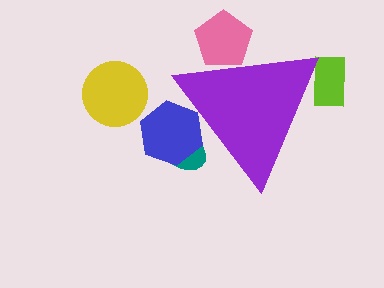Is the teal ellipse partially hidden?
Yes, the teal ellipse is partially hidden behind the purple triangle.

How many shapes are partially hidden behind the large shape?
4 shapes are partially hidden.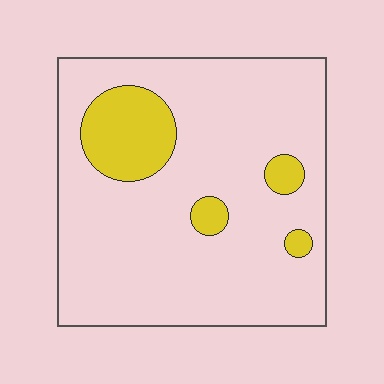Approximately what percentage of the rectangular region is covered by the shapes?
Approximately 15%.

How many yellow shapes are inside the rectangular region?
4.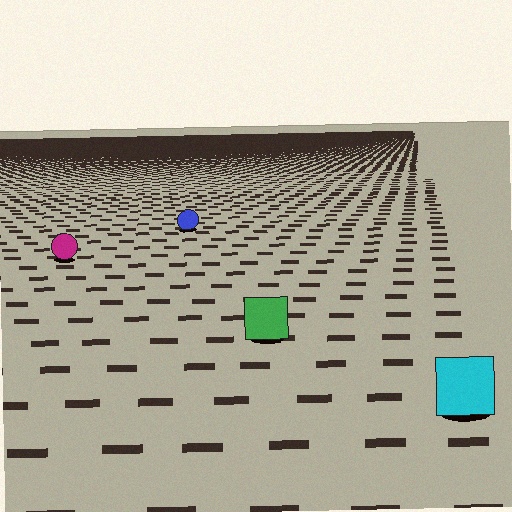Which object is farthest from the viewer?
The blue circle is farthest from the viewer. It appears smaller and the ground texture around it is denser.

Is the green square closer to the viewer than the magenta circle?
Yes. The green square is closer — you can tell from the texture gradient: the ground texture is coarser near it.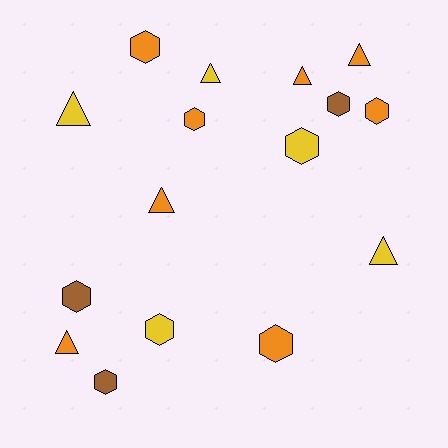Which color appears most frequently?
Orange, with 8 objects.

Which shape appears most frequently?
Hexagon, with 9 objects.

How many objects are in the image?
There are 16 objects.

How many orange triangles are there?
There are 4 orange triangles.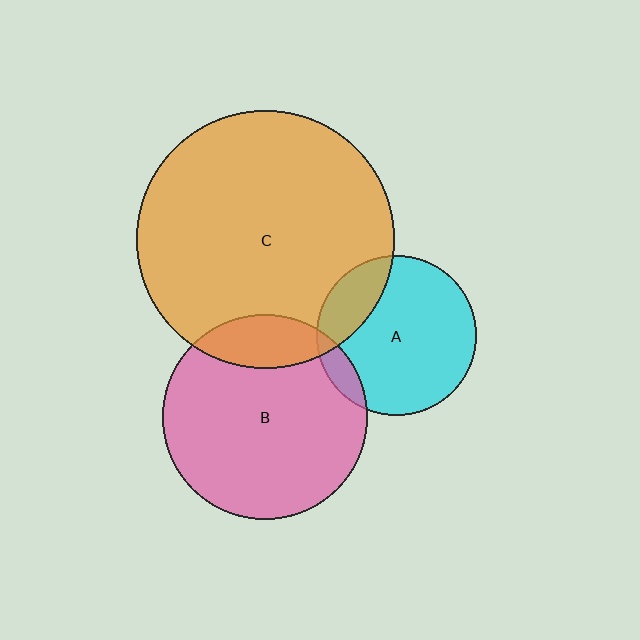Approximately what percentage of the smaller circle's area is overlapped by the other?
Approximately 15%.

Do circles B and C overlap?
Yes.